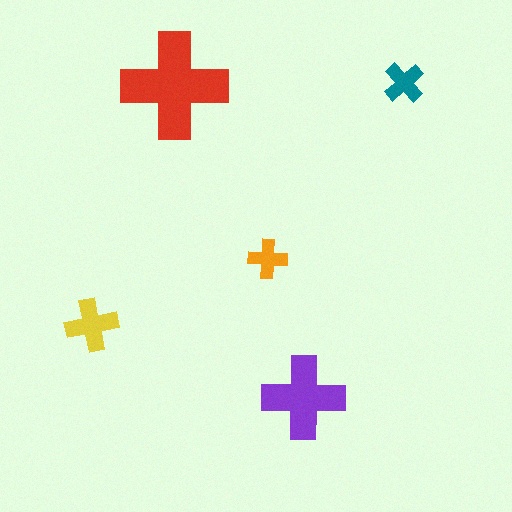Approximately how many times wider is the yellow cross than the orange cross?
About 1.5 times wider.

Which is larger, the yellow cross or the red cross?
The red one.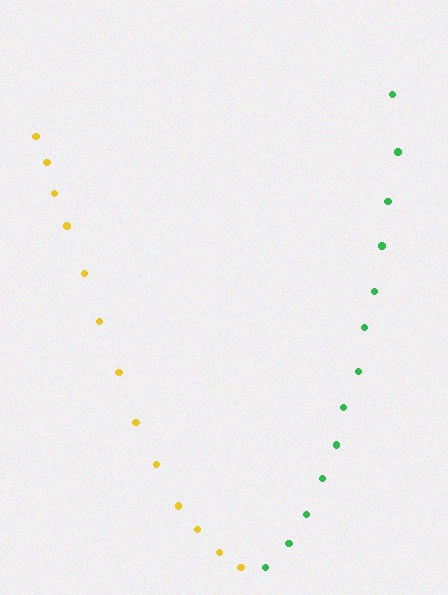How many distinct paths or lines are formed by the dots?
There are 2 distinct paths.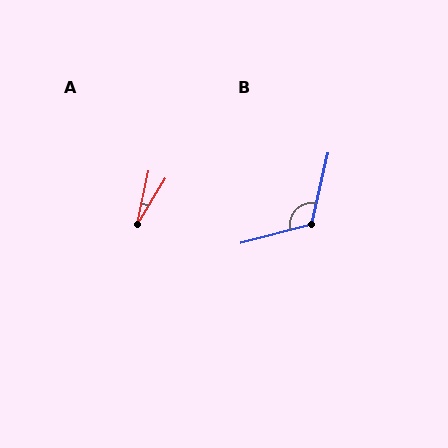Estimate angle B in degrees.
Approximately 118 degrees.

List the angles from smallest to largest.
A (19°), B (118°).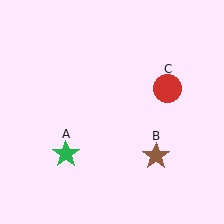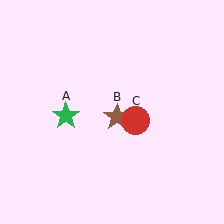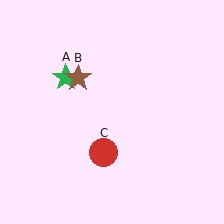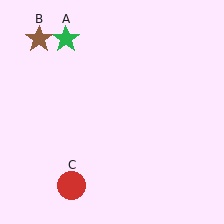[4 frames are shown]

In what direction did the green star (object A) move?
The green star (object A) moved up.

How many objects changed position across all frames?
3 objects changed position: green star (object A), brown star (object B), red circle (object C).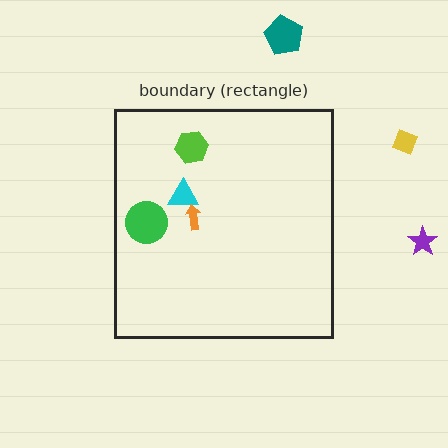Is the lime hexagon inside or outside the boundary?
Inside.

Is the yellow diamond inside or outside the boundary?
Outside.